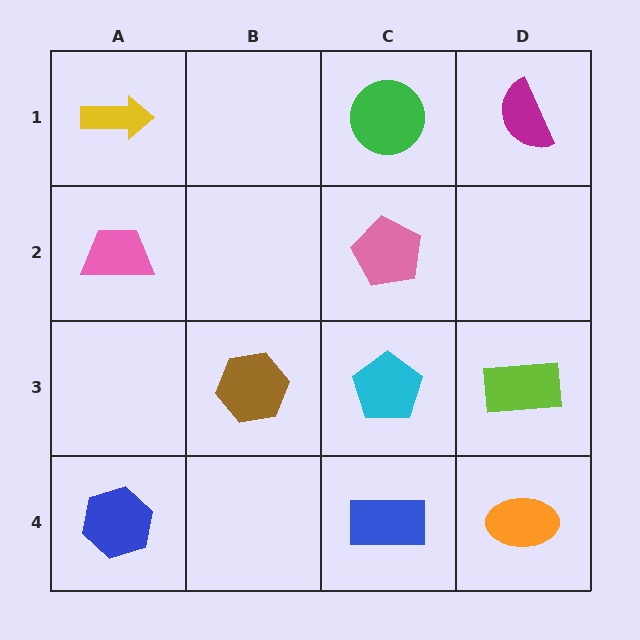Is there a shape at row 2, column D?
No, that cell is empty.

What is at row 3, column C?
A cyan pentagon.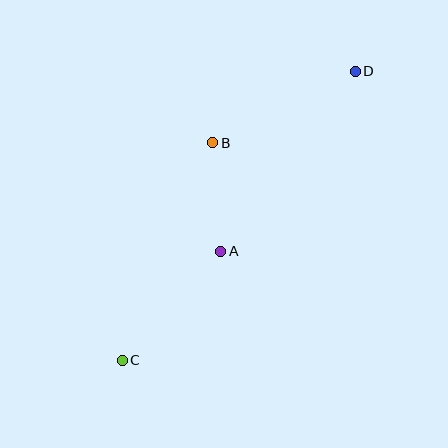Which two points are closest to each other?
Points A and B are closest to each other.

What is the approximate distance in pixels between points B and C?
The distance between B and C is approximately 235 pixels.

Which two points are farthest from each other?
Points C and D are farthest from each other.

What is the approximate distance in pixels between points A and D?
The distance between A and D is approximately 225 pixels.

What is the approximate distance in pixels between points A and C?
The distance between A and C is approximately 147 pixels.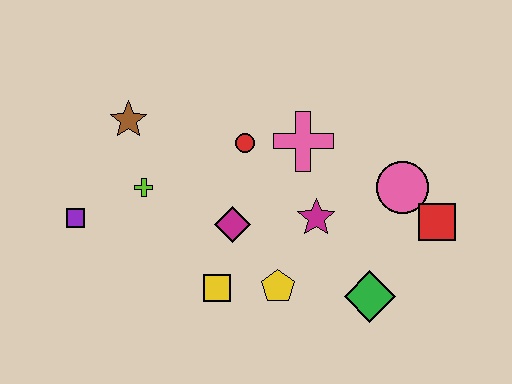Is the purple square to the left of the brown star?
Yes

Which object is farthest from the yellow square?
The red square is farthest from the yellow square.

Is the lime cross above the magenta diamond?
Yes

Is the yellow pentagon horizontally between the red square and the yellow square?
Yes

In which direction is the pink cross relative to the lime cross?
The pink cross is to the right of the lime cross.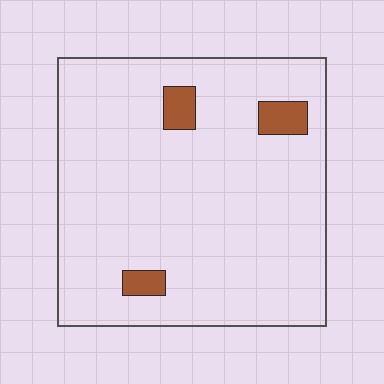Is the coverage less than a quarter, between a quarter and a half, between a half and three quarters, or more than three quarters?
Less than a quarter.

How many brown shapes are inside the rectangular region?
3.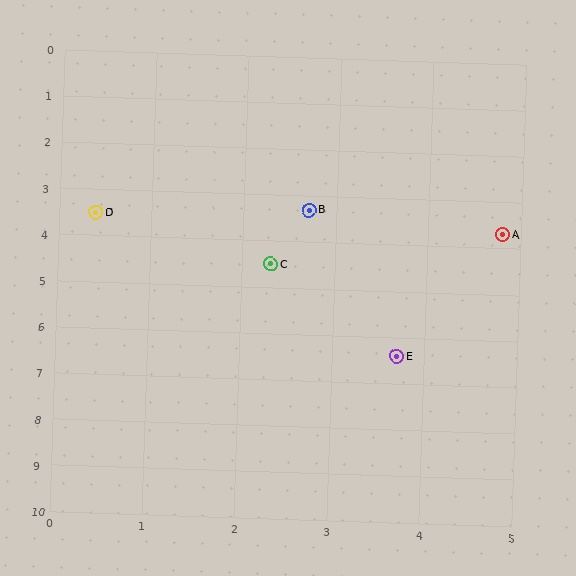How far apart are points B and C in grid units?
Points B and C are about 1.3 grid units apart.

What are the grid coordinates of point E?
Point E is at approximately (3.7, 6.4).